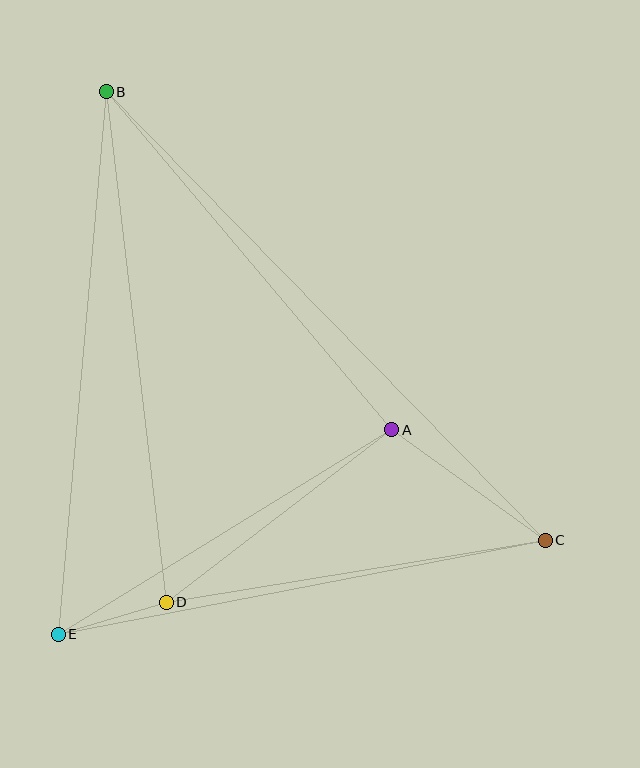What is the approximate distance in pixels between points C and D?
The distance between C and D is approximately 384 pixels.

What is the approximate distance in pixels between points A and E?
The distance between A and E is approximately 391 pixels.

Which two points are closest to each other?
Points D and E are closest to each other.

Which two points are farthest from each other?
Points B and C are farthest from each other.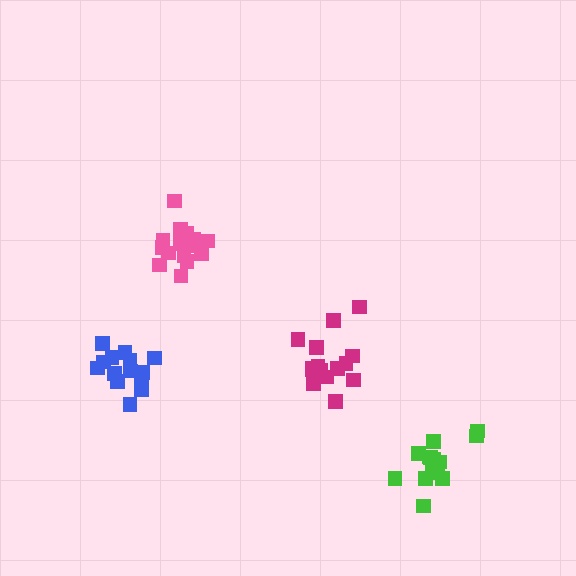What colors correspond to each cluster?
The clusters are colored: pink, blue, green, magenta.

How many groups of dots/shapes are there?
There are 4 groups.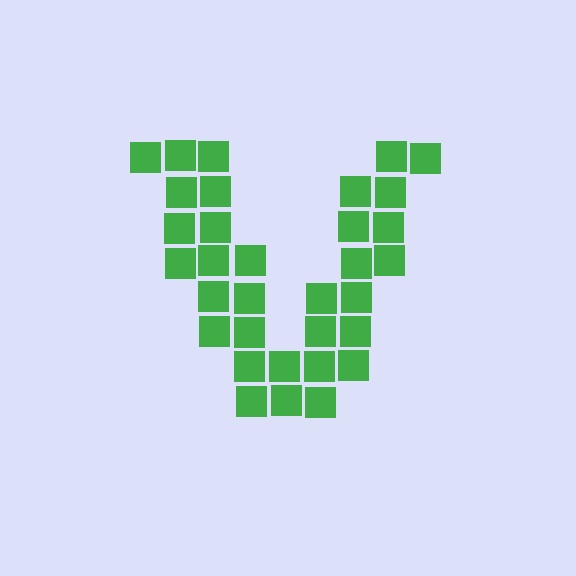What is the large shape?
The large shape is the letter V.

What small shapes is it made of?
It is made of small squares.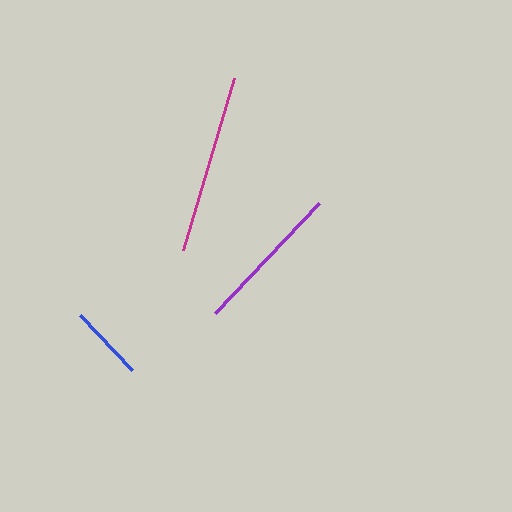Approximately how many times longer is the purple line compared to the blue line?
The purple line is approximately 2.0 times the length of the blue line.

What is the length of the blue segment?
The blue segment is approximately 76 pixels long.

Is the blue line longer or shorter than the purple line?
The purple line is longer than the blue line.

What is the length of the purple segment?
The purple segment is approximately 152 pixels long.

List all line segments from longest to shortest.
From longest to shortest: magenta, purple, blue.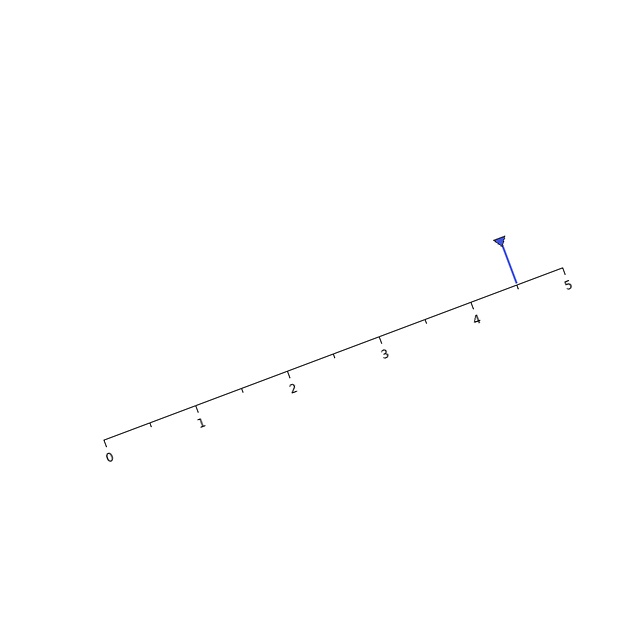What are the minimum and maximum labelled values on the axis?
The axis runs from 0 to 5.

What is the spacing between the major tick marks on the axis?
The major ticks are spaced 1 apart.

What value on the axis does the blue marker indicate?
The marker indicates approximately 4.5.